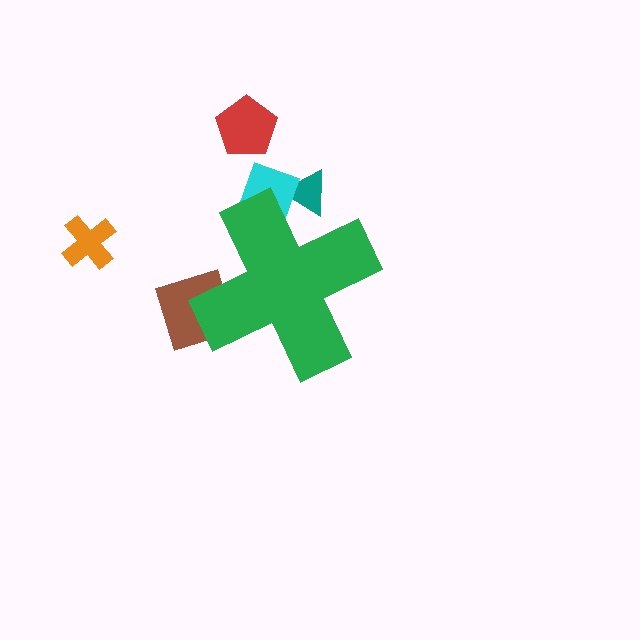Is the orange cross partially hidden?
No, the orange cross is fully visible.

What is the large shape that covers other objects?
A green cross.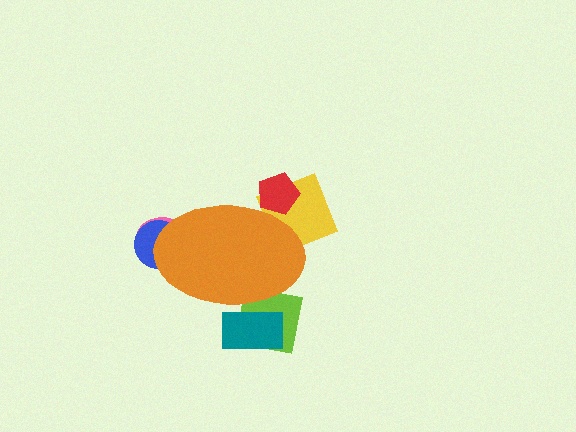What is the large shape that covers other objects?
An orange ellipse.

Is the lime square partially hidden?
Yes, the lime square is partially hidden behind the orange ellipse.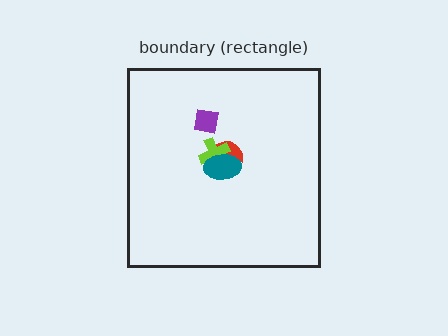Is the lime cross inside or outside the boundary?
Inside.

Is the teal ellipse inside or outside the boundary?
Inside.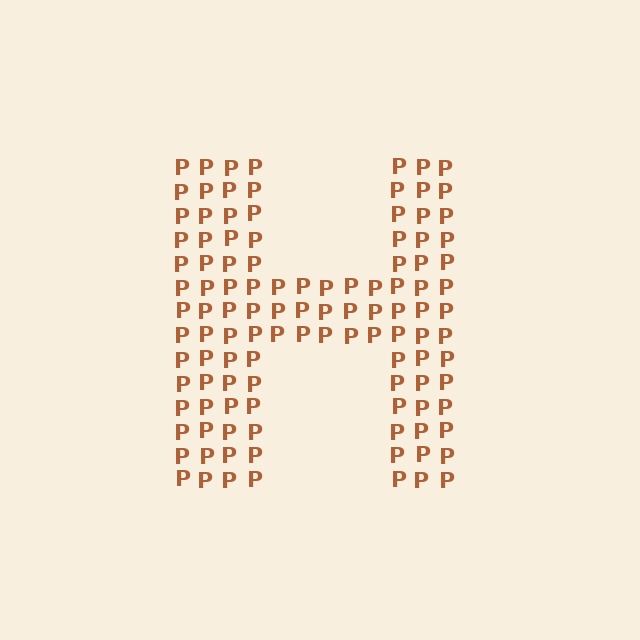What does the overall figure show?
The overall figure shows the letter H.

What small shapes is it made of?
It is made of small letter P's.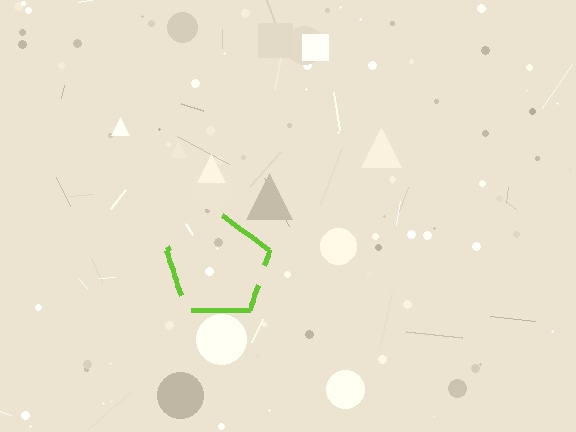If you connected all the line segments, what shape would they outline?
They would outline a pentagon.